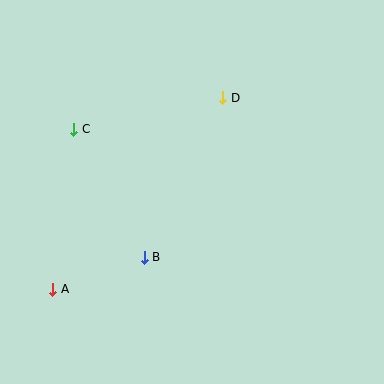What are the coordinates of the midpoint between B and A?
The midpoint between B and A is at (98, 273).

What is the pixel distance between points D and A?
The distance between D and A is 256 pixels.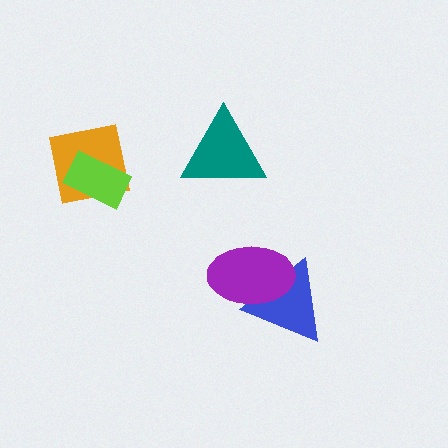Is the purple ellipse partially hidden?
No, no other shape covers it.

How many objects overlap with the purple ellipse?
1 object overlaps with the purple ellipse.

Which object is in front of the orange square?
The lime rectangle is in front of the orange square.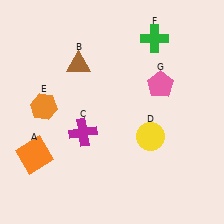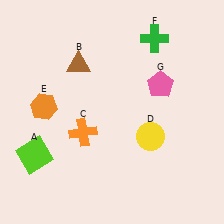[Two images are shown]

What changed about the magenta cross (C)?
In Image 1, C is magenta. In Image 2, it changed to orange.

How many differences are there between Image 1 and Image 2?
There are 2 differences between the two images.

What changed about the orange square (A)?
In Image 1, A is orange. In Image 2, it changed to lime.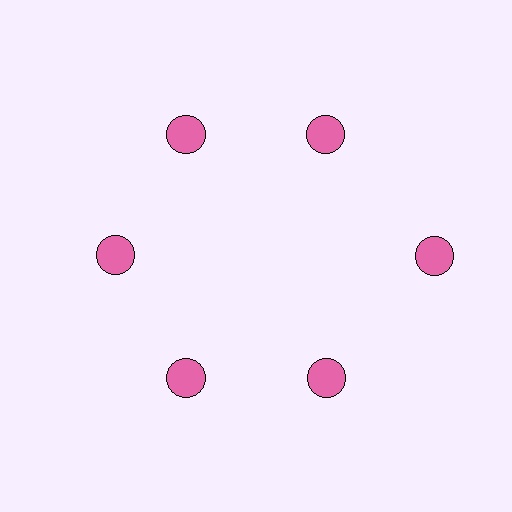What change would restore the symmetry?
The symmetry would be restored by moving it inward, back onto the ring so that all 6 circles sit at equal angles and equal distance from the center.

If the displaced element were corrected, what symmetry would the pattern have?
It would have 6-fold rotational symmetry — the pattern would map onto itself every 60 degrees.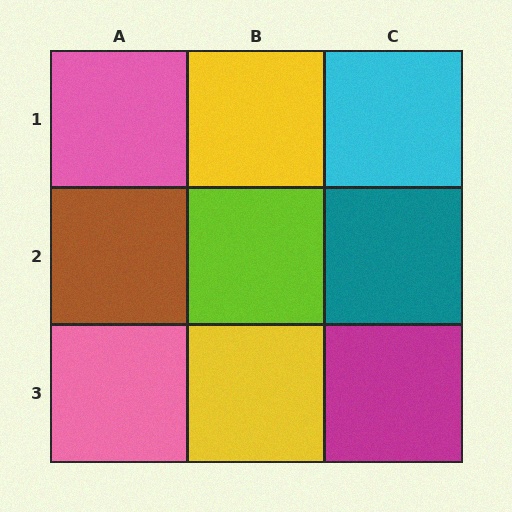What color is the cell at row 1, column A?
Pink.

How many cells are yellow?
2 cells are yellow.